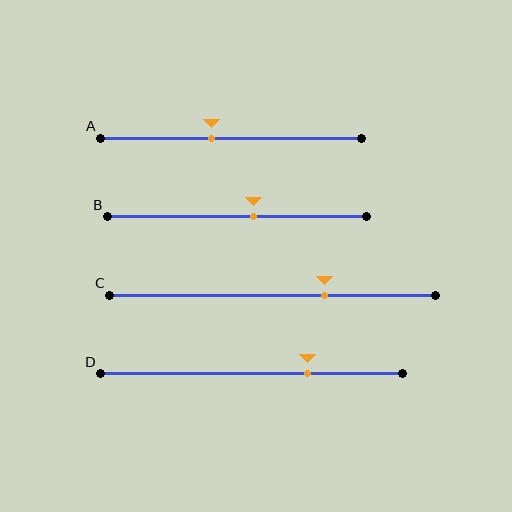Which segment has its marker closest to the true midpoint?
Segment B has its marker closest to the true midpoint.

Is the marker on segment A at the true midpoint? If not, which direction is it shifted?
No, the marker on segment A is shifted to the left by about 8% of the segment length.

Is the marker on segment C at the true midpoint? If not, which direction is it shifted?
No, the marker on segment C is shifted to the right by about 16% of the segment length.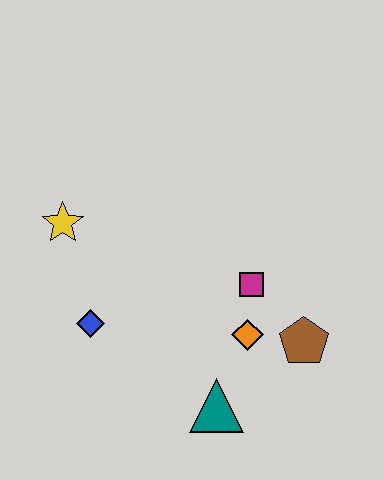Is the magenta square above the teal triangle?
Yes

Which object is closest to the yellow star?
The blue diamond is closest to the yellow star.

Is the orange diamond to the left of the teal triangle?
No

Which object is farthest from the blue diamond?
The brown pentagon is farthest from the blue diamond.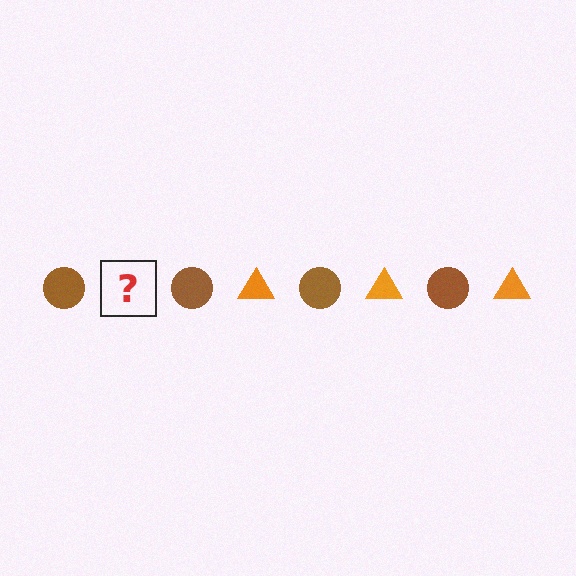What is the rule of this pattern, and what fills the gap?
The rule is that the pattern alternates between brown circle and orange triangle. The gap should be filled with an orange triangle.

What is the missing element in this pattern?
The missing element is an orange triangle.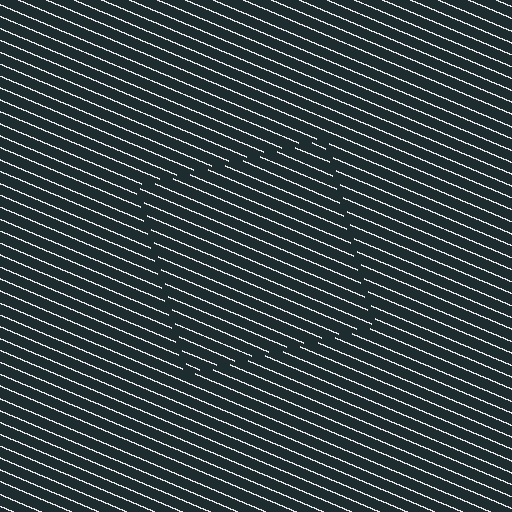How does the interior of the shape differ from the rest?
The interior of the shape contains the same grating, shifted by half a period — the contour is defined by the phase discontinuity where line-ends from the inner and outer gratings abut.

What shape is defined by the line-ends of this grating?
An illusory square. The interior of the shape contains the same grating, shifted by half a period — the contour is defined by the phase discontinuity where line-ends from the inner and outer gratings abut.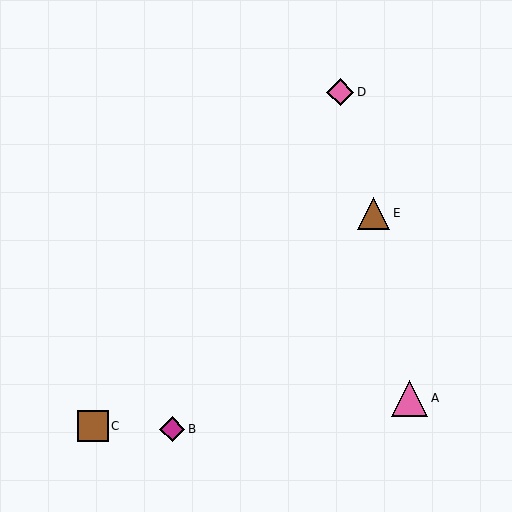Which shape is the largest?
The pink triangle (labeled A) is the largest.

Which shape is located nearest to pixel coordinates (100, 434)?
The brown square (labeled C) at (93, 426) is nearest to that location.